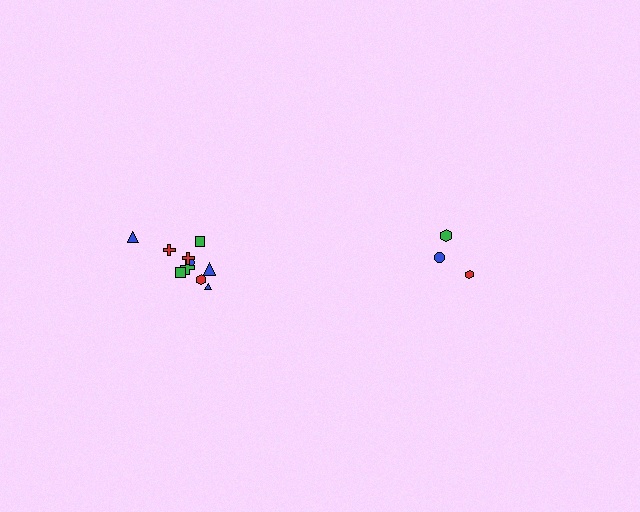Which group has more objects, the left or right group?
The left group.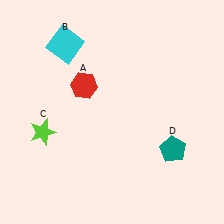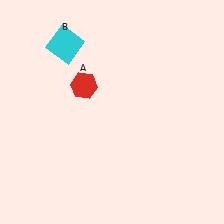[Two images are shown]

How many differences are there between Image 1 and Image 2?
There are 2 differences between the two images.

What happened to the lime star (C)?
The lime star (C) was removed in Image 2. It was in the bottom-left area of Image 1.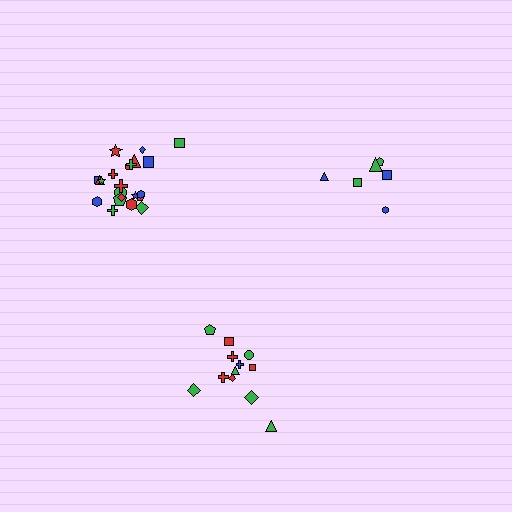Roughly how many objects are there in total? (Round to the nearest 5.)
Roughly 40 objects in total.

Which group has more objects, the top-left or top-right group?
The top-left group.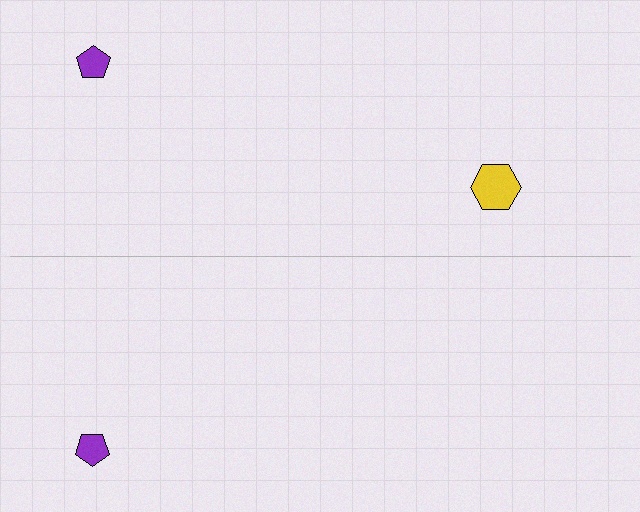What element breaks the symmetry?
A yellow hexagon is missing from the bottom side.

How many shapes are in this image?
There are 3 shapes in this image.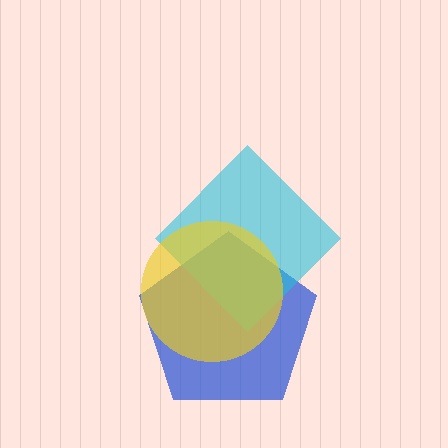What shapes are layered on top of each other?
The layered shapes are: a blue pentagon, a cyan diamond, a yellow circle.